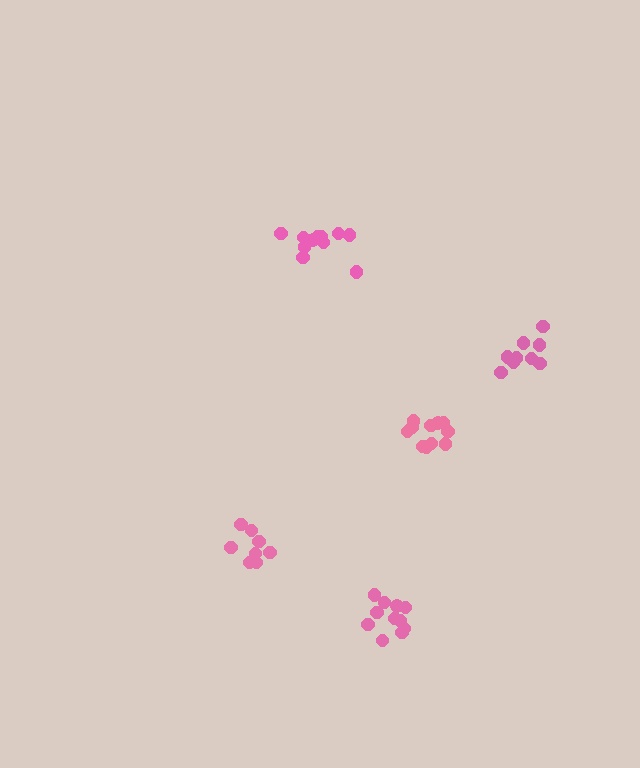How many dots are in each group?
Group 1: 13 dots, Group 2: 8 dots, Group 3: 9 dots, Group 4: 11 dots, Group 5: 11 dots (52 total).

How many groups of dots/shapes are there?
There are 5 groups.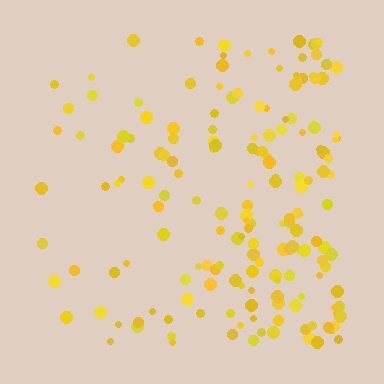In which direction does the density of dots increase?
From left to right, with the right side densest.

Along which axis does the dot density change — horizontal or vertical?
Horizontal.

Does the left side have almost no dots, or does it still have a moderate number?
Still a moderate number, just noticeably fewer than the right.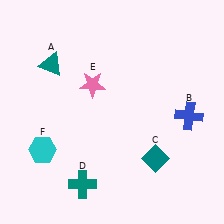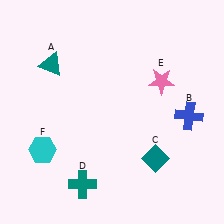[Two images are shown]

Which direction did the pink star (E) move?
The pink star (E) moved right.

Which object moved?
The pink star (E) moved right.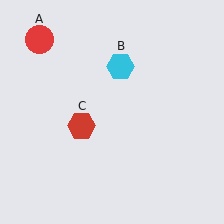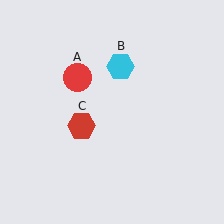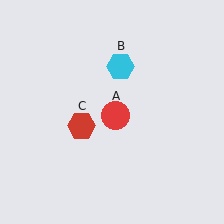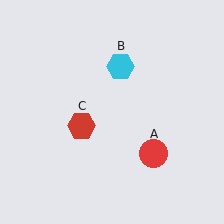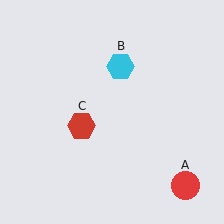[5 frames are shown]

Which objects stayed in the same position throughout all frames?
Cyan hexagon (object B) and red hexagon (object C) remained stationary.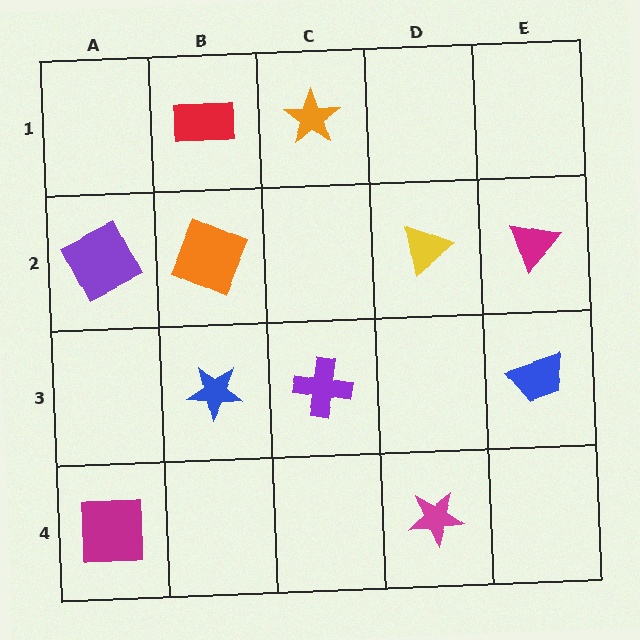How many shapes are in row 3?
3 shapes.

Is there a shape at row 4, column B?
No, that cell is empty.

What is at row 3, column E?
A blue trapezoid.